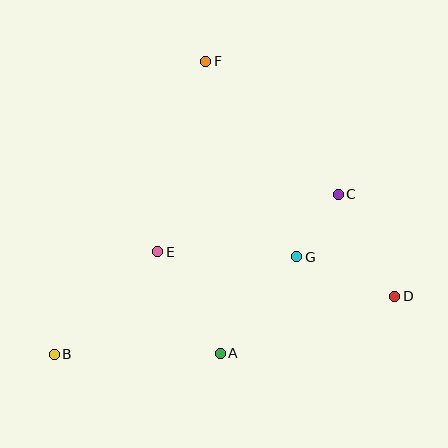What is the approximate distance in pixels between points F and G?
The distance between F and G is approximately 216 pixels.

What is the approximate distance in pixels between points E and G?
The distance between E and G is approximately 139 pixels.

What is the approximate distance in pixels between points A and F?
The distance between A and F is approximately 292 pixels.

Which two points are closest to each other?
Points C and G are closest to each other.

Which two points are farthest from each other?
Points B and D are farthest from each other.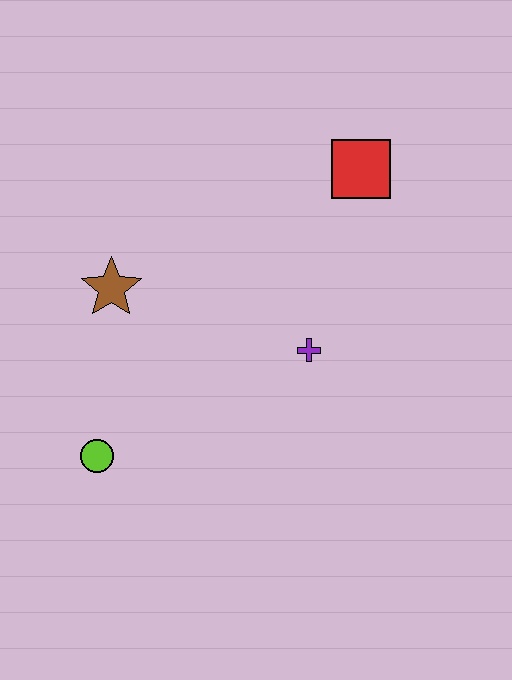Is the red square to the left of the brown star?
No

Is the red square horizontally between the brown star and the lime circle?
No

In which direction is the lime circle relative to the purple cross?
The lime circle is to the left of the purple cross.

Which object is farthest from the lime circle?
The red square is farthest from the lime circle.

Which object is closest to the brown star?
The lime circle is closest to the brown star.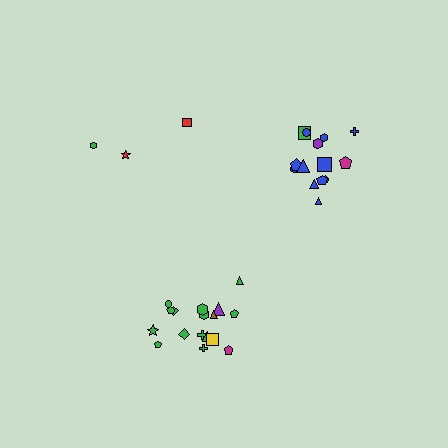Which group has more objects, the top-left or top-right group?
The top-right group.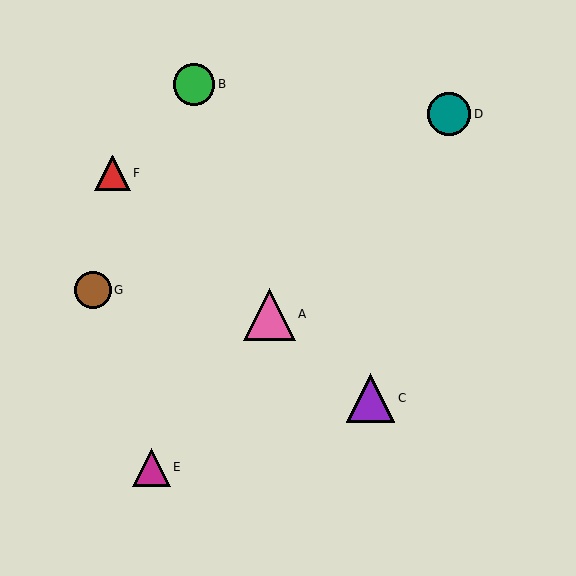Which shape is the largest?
The pink triangle (labeled A) is the largest.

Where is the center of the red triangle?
The center of the red triangle is at (113, 173).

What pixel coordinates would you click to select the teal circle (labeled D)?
Click at (449, 114) to select the teal circle D.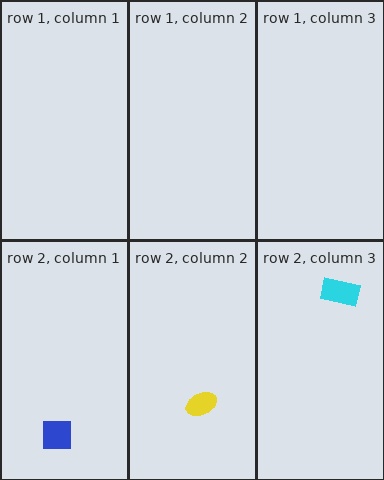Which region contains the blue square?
The row 2, column 1 region.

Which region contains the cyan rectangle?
The row 2, column 3 region.